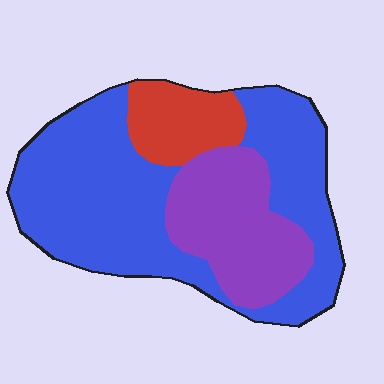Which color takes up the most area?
Blue, at roughly 60%.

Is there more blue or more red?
Blue.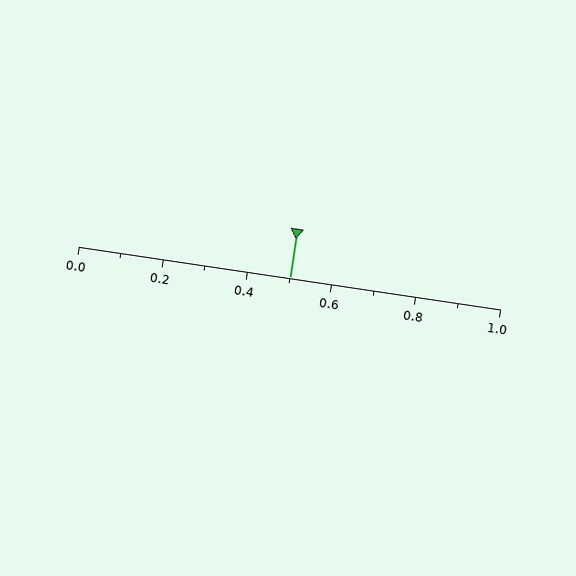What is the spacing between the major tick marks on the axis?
The major ticks are spaced 0.2 apart.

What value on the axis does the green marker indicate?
The marker indicates approximately 0.5.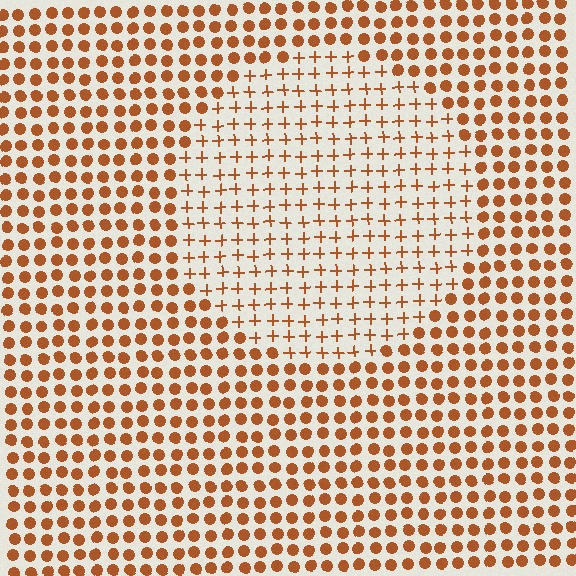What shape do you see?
I see a circle.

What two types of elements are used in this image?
The image uses plus signs inside the circle region and circles outside it.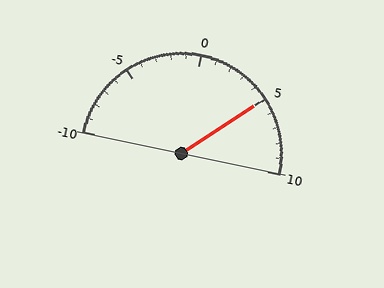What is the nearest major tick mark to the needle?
The nearest major tick mark is 5.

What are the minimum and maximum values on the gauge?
The gauge ranges from -10 to 10.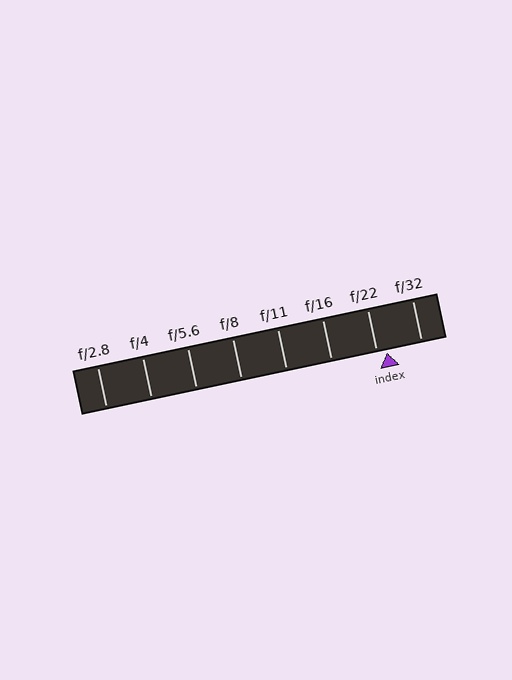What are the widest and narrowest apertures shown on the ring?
The widest aperture shown is f/2.8 and the narrowest is f/32.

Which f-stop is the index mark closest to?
The index mark is closest to f/22.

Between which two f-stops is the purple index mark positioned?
The index mark is between f/22 and f/32.